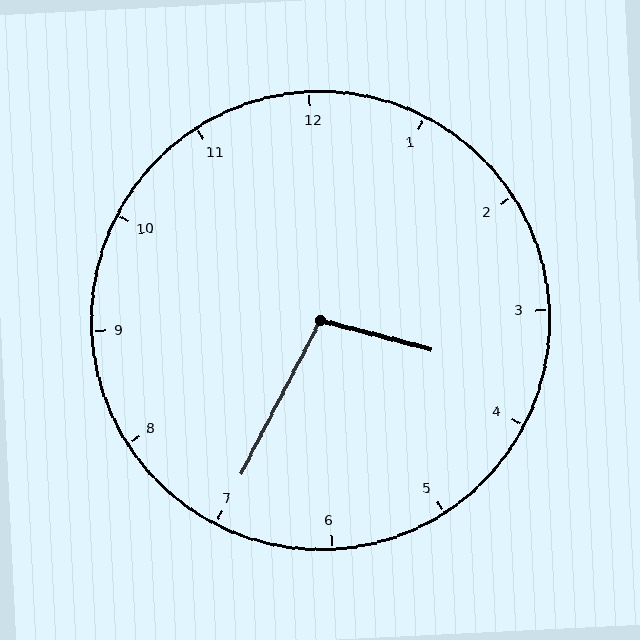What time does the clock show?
3:35.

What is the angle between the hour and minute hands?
Approximately 102 degrees.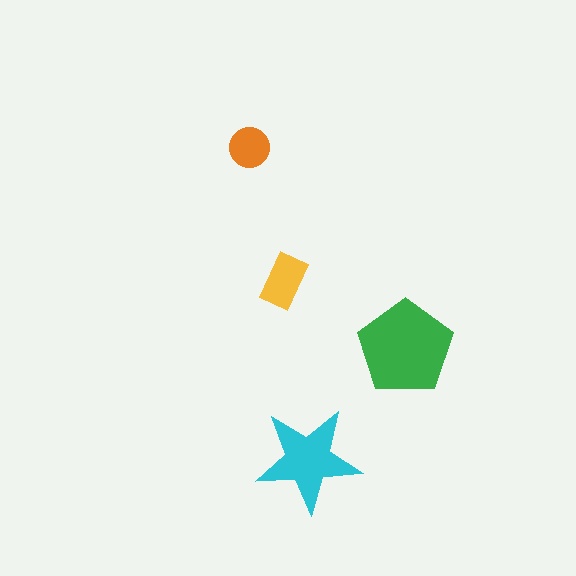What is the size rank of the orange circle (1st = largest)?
4th.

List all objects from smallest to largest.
The orange circle, the yellow rectangle, the cyan star, the green pentagon.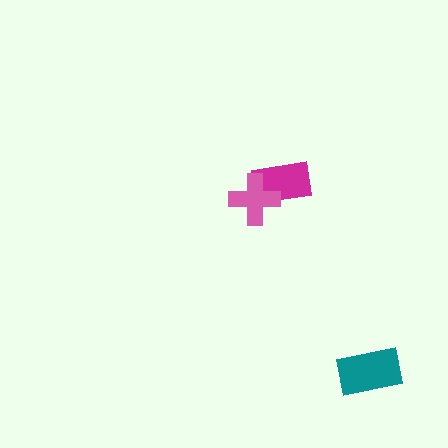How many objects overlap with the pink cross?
1 object overlaps with the pink cross.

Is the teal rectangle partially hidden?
No, no other shape covers it.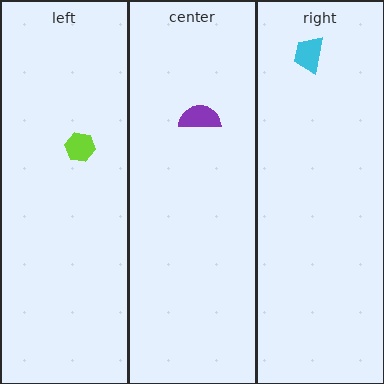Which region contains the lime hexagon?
The left region.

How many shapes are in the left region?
1.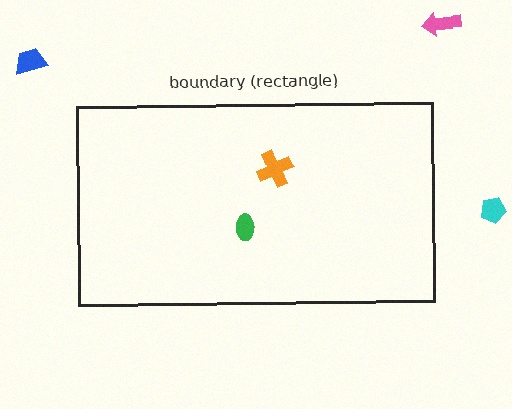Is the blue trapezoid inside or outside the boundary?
Outside.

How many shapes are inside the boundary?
2 inside, 3 outside.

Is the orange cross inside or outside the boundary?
Inside.